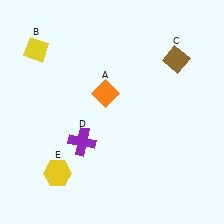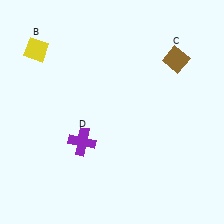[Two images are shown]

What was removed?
The orange diamond (A), the yellow hexagon (E) were removed in Image 2.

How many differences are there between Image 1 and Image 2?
There are 2 differences between the two images.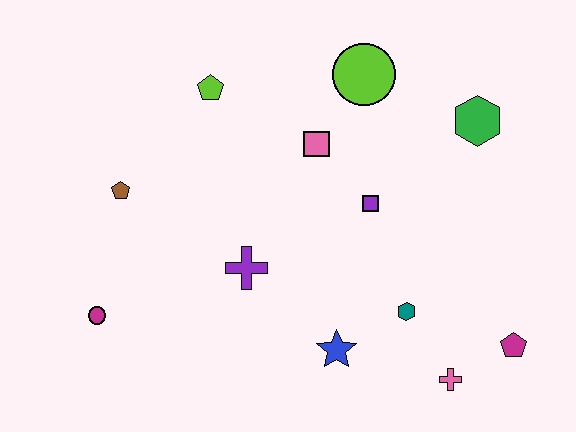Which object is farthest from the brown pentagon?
The magenta pentagon is farthest from the brown pentagon.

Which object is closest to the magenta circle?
The brown pentagon is closest to the magenta circle.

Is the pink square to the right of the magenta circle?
Yes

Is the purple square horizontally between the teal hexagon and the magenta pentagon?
No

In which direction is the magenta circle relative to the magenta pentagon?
The magenta circle is to the left of the magenta pentagon.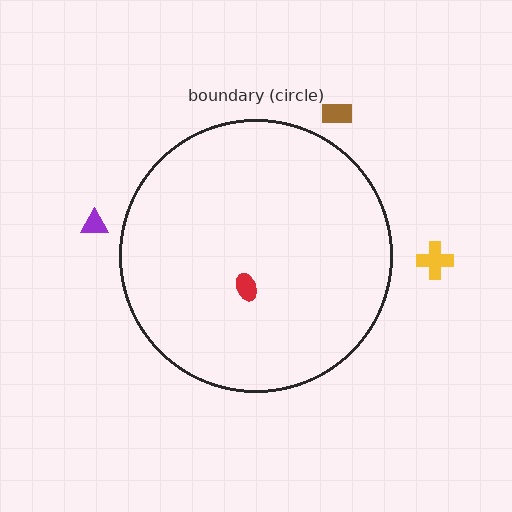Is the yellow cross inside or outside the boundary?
Outside.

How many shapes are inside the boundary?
1 inside, 3 outside.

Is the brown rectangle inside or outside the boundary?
Outside.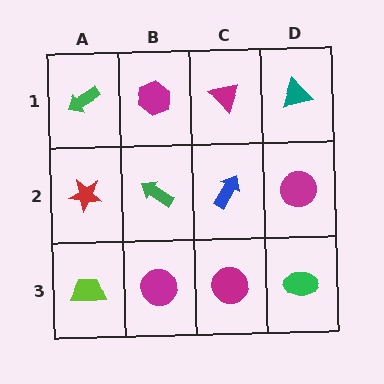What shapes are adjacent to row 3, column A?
A red star (row 2, column A), a magenta circle (row 3, column B).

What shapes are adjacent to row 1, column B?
A green arrow (row 2, column B), a green arrow (row 1, column A), a magenta triangle (row 1, column C).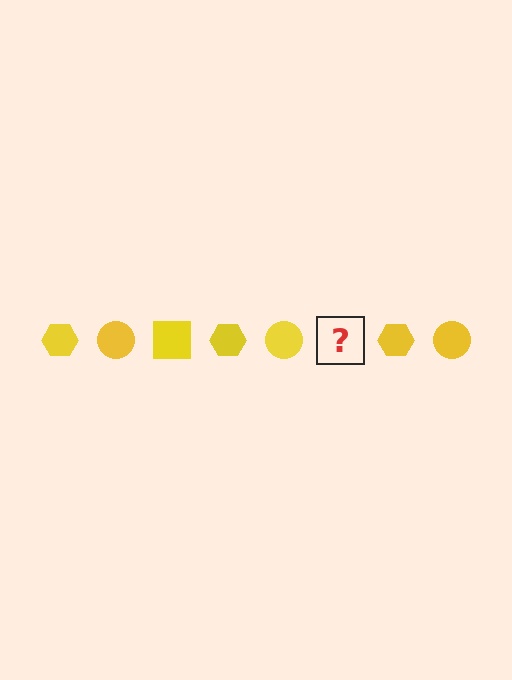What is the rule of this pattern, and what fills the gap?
The rule is that the pattern cycles through hexagon, circle, square shapes in yellow. The gap should be filled with a yellow square.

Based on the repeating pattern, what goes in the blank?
The blank should be a yellow square.